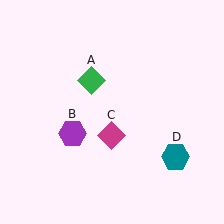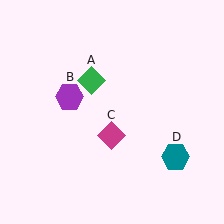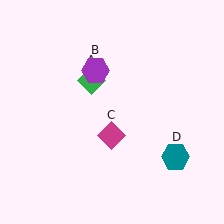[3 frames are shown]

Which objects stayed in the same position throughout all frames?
Green diamond (object A) and magenta diamond (object C) and teal hexagon (object D) remained stationary.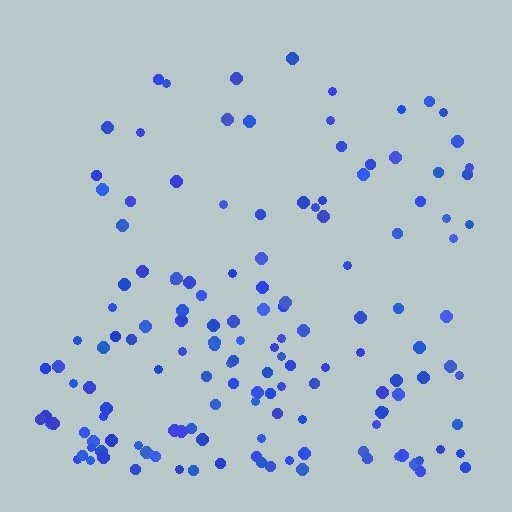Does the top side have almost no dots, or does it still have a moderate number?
Still a moderate number, just noticeably fewer than the bottom.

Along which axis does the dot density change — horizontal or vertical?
Vertical.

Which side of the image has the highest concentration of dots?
The bottom.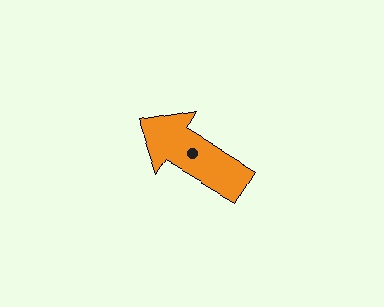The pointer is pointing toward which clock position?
Roughly 10 o'clock.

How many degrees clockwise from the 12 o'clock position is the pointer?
Approximately 300 degrees.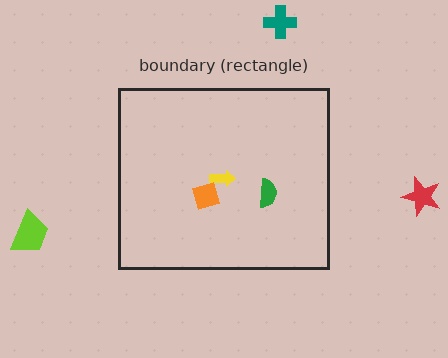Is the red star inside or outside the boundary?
Outside.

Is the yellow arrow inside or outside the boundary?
Inside.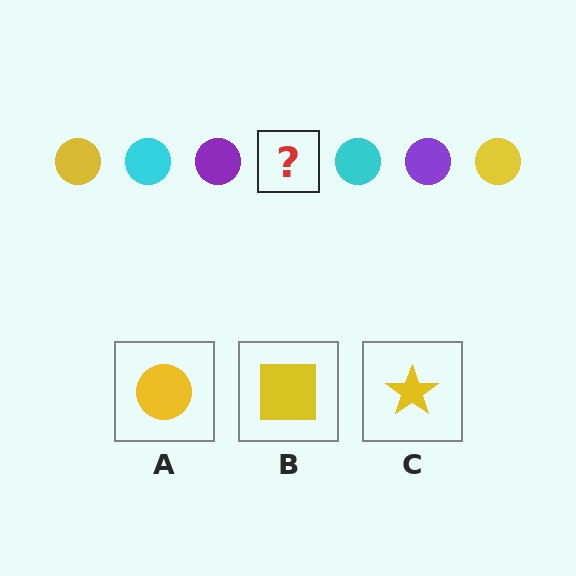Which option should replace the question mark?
Option A.